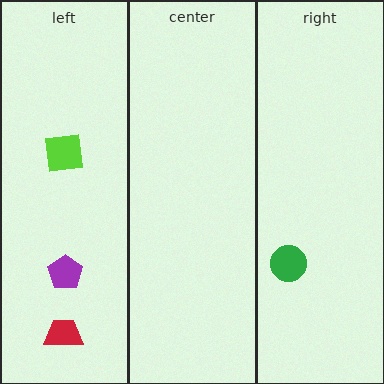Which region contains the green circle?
The right region.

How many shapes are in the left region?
3.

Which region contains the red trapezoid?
The left region.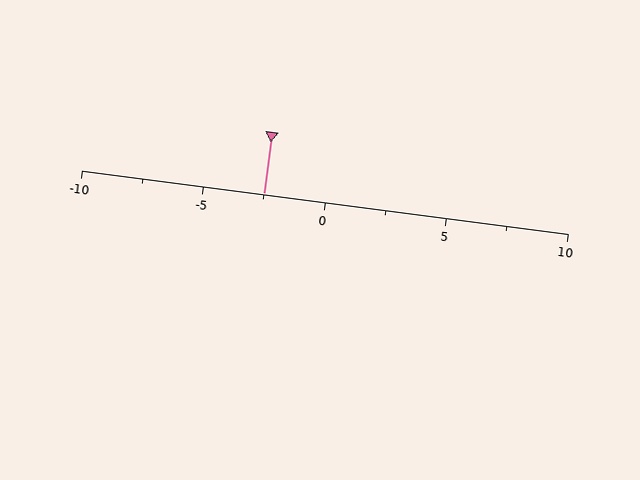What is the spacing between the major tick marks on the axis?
The major ticks are spaced 5 apart.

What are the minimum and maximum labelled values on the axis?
The axis runs from -10 to 10.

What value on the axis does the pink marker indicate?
The marker indicates approximately -2.5.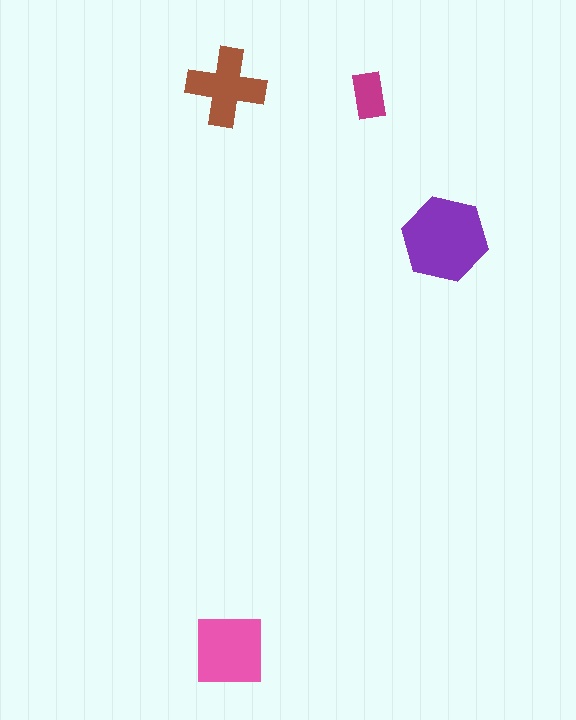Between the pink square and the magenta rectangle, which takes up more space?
The pink square.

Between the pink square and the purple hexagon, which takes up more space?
The purple hexagon.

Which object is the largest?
The purple hexagon.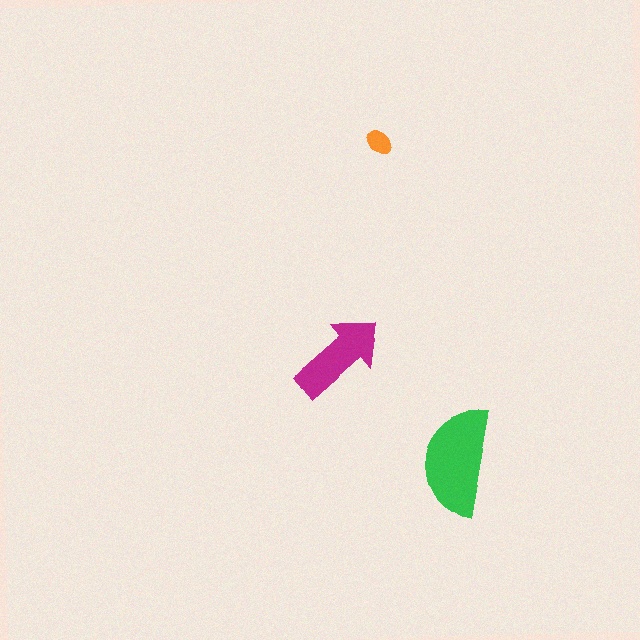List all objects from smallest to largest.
The orange ellipse, the magenta arrow, the green semicircle.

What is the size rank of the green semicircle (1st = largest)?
1st.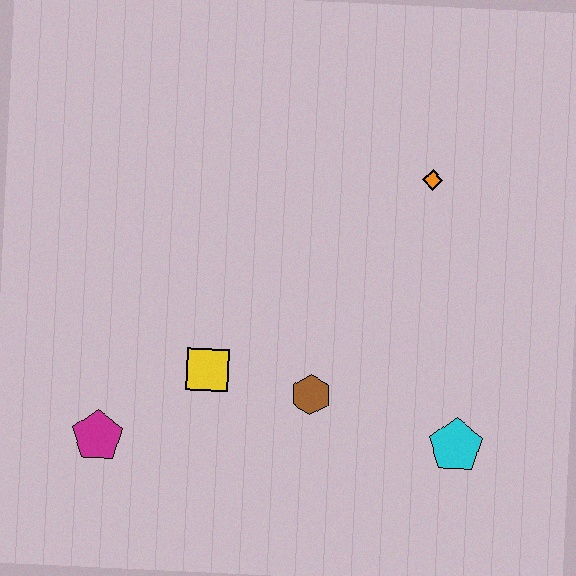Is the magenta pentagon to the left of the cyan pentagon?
Yes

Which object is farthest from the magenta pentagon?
The orange diamond is farthest from the magenta pentagon.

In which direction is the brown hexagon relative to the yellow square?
The brown hexagon is to the right of the yellow square.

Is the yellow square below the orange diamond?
Yes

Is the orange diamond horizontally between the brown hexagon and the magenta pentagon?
No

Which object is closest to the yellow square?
The brown hexagon is closest to the yellow square.